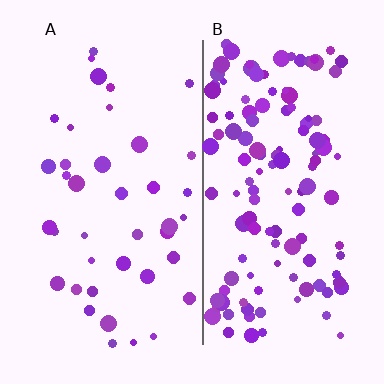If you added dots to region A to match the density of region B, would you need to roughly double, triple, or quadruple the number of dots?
Approximately triple.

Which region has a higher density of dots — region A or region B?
B (the right).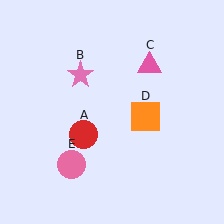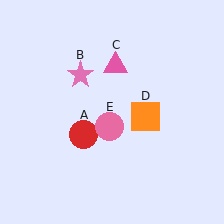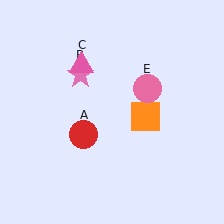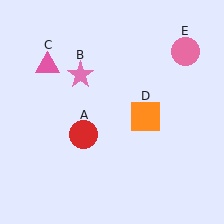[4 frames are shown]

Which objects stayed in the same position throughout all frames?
Red circle (object A) and pink star (object B) and orange square (object D) remained stationary.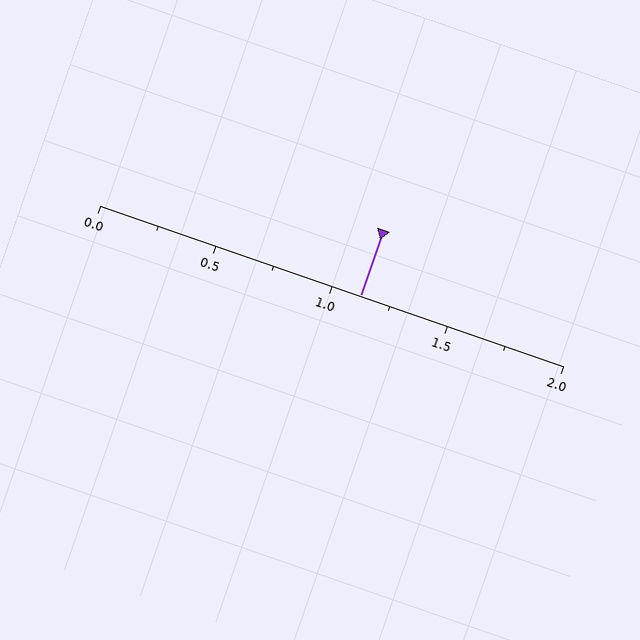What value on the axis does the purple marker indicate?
The marker indicates approximately 1.12.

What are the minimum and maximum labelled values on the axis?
The axis runs from 0.0 to 2.0.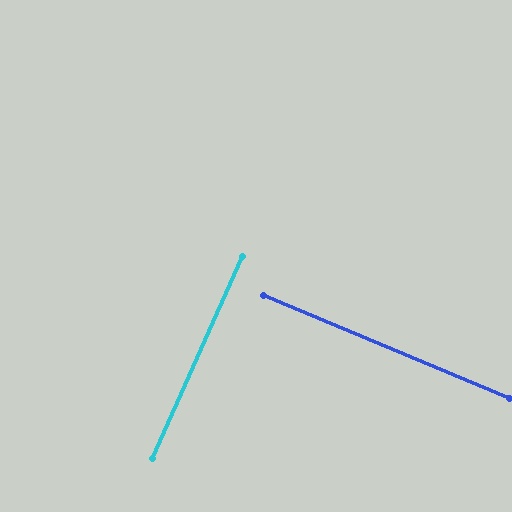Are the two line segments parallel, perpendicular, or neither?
Perpendicular — they meet at approximately 89°.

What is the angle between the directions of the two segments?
Approximately 89 degrees.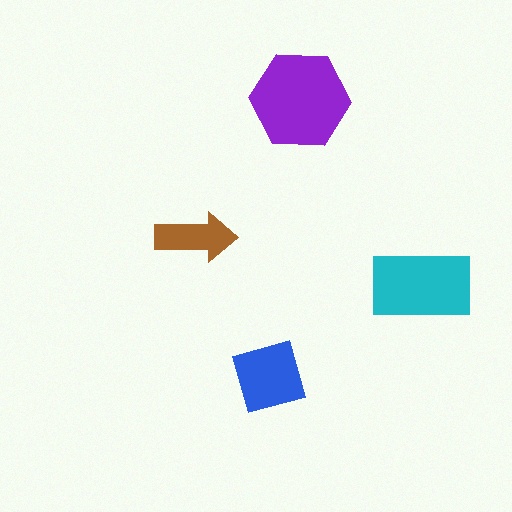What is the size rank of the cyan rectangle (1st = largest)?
2nd.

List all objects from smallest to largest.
The brown arrow, the blue diamond, the cyan rectangle, the purple hexagon.